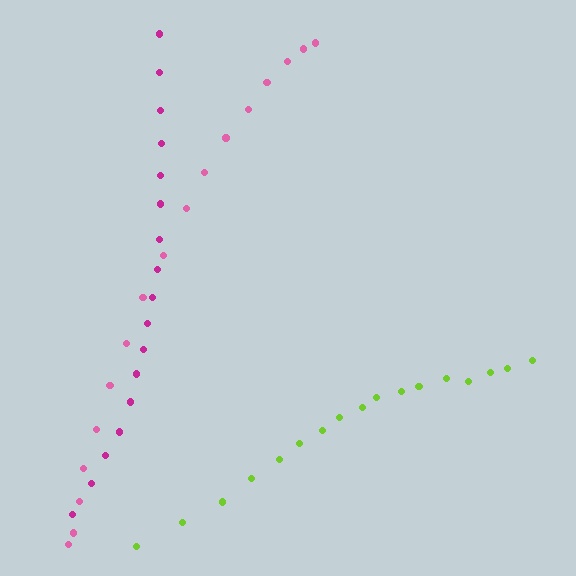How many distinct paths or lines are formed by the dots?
There are 3 distinct paths.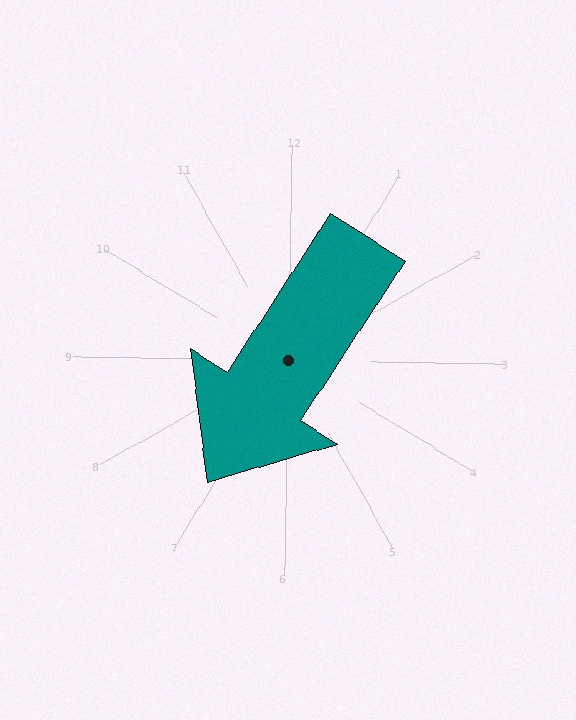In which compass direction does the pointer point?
Southwest.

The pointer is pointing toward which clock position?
Roughly 7 o'clock.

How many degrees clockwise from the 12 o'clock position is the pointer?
Approximately 212 degrees.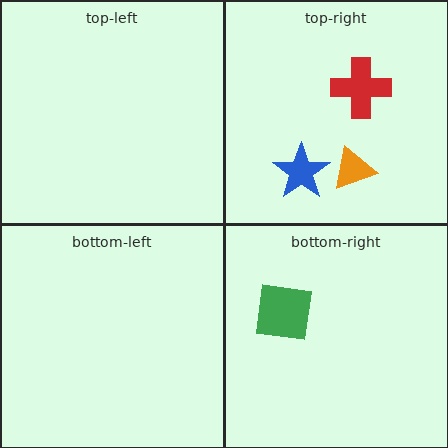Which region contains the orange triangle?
The top-right region.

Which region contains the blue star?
The top-right region.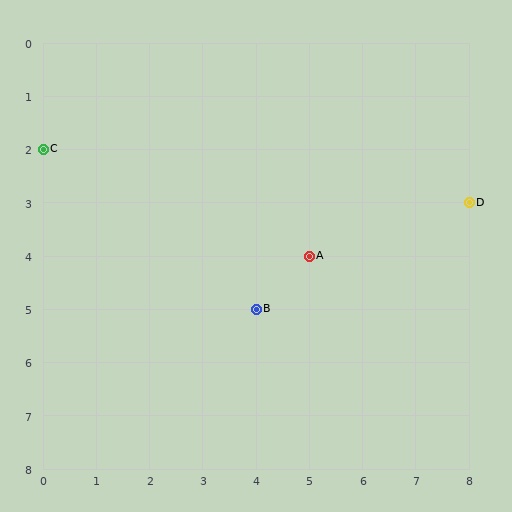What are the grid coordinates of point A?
Point A is at grid coordinates (5, 4).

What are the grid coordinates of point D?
Point D is at grid coordinates (8, 3).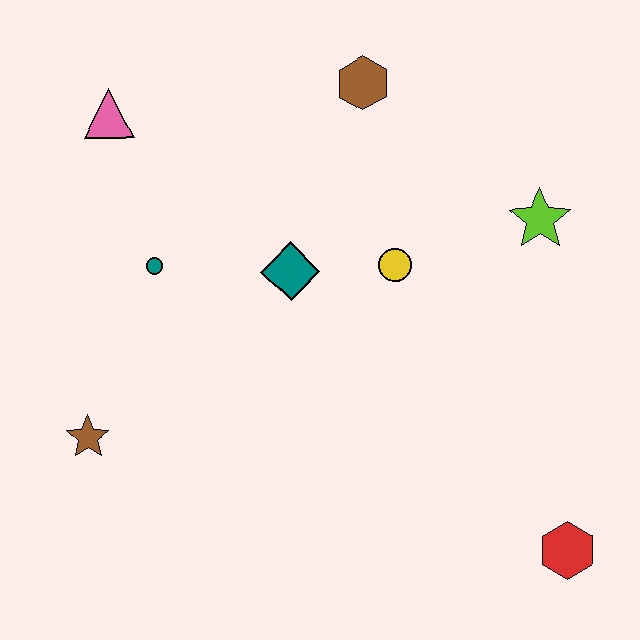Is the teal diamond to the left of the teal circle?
No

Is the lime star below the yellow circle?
No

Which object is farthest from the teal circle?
The red hexagon is farthest from the teal circle.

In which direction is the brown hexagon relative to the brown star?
The brown hexagon is above the brown star.